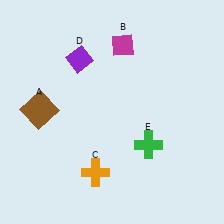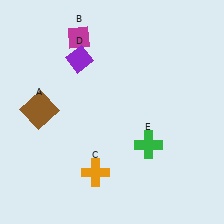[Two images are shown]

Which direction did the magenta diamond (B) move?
The magenta diamond (B) moved left.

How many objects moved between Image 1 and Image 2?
1 object moved between the two images.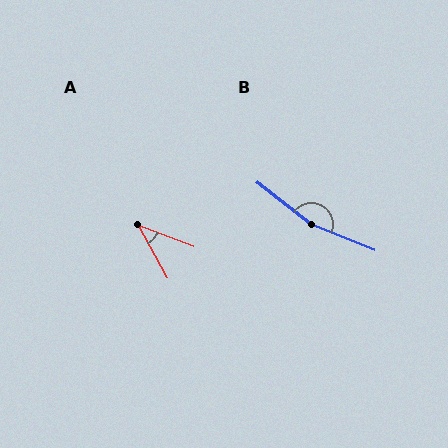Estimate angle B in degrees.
Approximately 164 degrees.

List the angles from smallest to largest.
A (41°), B (164°).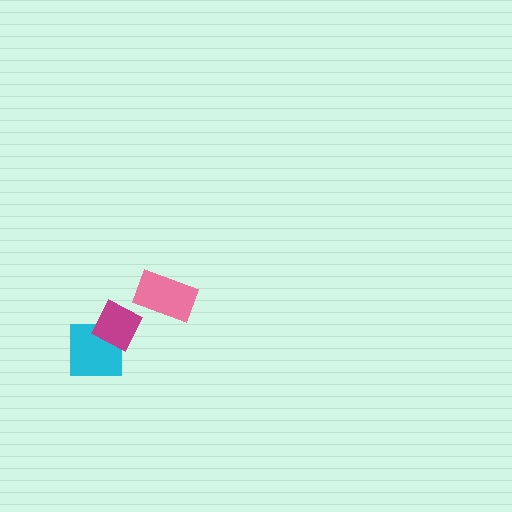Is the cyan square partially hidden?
Yes, it is partially covered by another shape.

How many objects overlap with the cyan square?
1 object overlaps with the cyan square.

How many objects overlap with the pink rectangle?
0 objects overlap with the pink rectangle.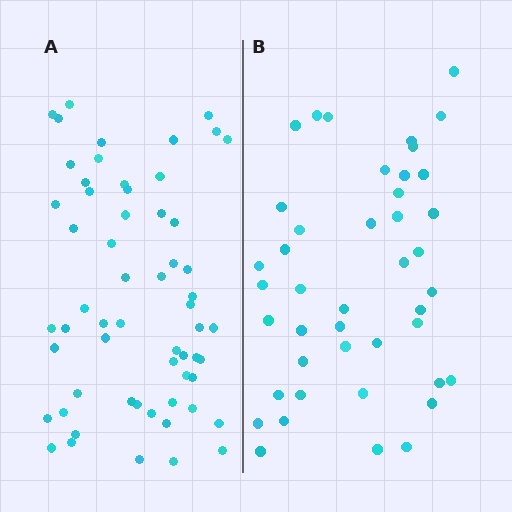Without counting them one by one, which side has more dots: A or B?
Region A (the left region) has more dots.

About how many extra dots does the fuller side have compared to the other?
Region A has approximately 15 more dots than region B.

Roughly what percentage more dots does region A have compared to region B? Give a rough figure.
About 35% more.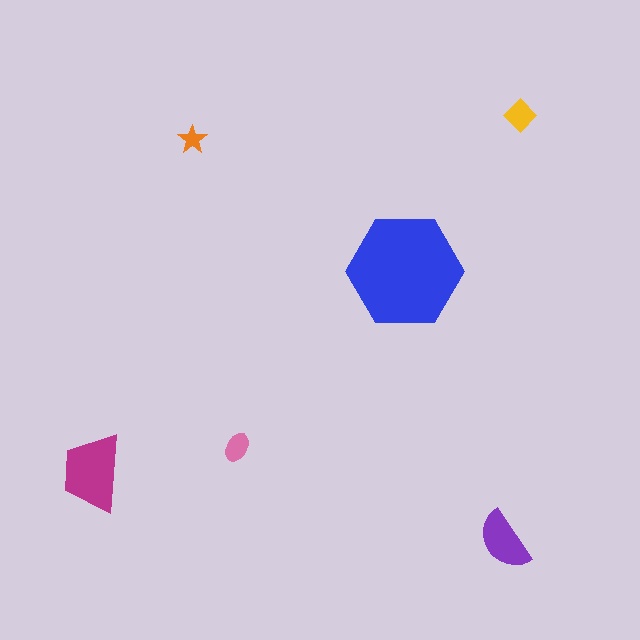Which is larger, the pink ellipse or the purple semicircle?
The purple semicircle.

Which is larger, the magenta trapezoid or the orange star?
The magenta trapezoid.